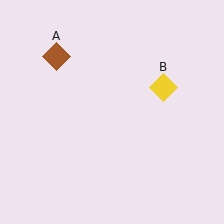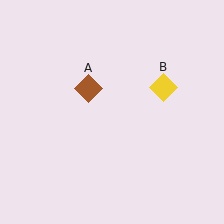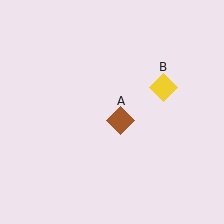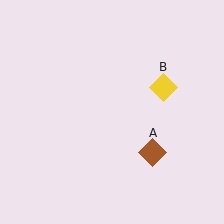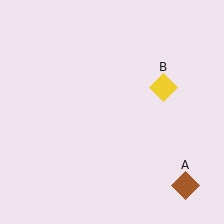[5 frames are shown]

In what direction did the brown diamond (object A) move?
The brown diamond (object A) moved down and to the right.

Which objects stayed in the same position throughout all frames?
Yellow diamond (object B) remained stationary.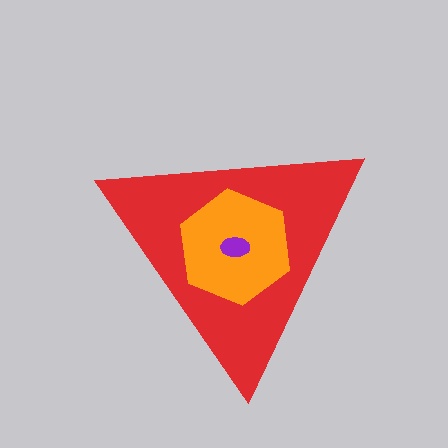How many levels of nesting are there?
3.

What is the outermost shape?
The red triangle.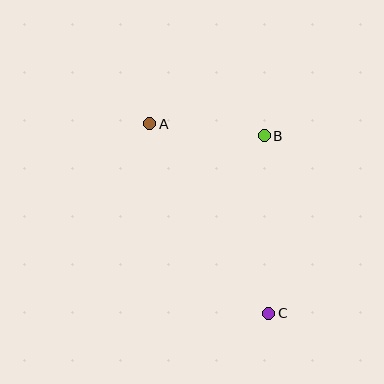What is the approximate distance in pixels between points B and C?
The distance between B and C is approximately 177 pixels.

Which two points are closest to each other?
Points A and B are closest to each other.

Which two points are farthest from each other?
Points A and C are farthest from each other.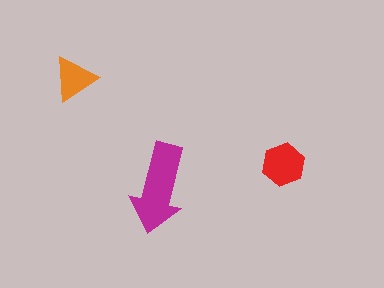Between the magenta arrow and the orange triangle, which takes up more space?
The magenta arrow.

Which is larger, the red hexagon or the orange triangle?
The red hexagon.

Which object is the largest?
The magenta arrow.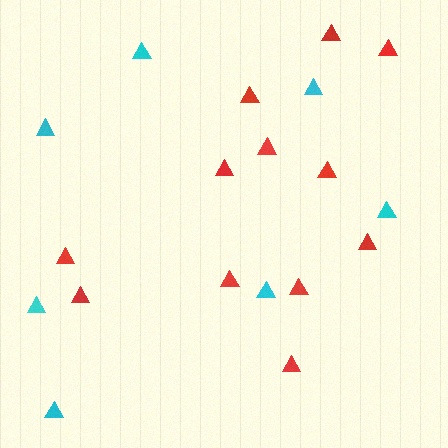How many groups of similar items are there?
There are 2 groups: one group of cyan triangles (7) and one group of red triangles (12).